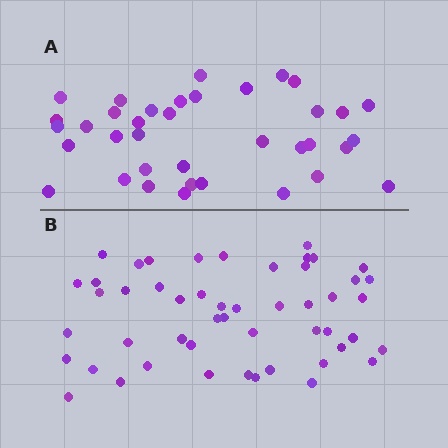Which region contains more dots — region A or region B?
Region B (the bottom region) has more dots.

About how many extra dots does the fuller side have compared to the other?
Region B has approximately 15 more dots than region A.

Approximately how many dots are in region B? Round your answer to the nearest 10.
About 50 dots.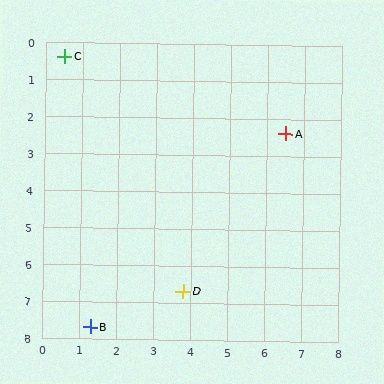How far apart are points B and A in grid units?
Points B and A are about 7.4 grid units apart.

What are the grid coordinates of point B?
Point B is at approximately (1.3, 7.7).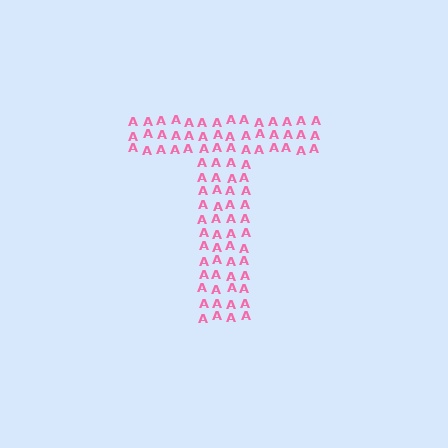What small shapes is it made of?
It is made of small letter A's.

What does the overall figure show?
The overall figure shows the letter T.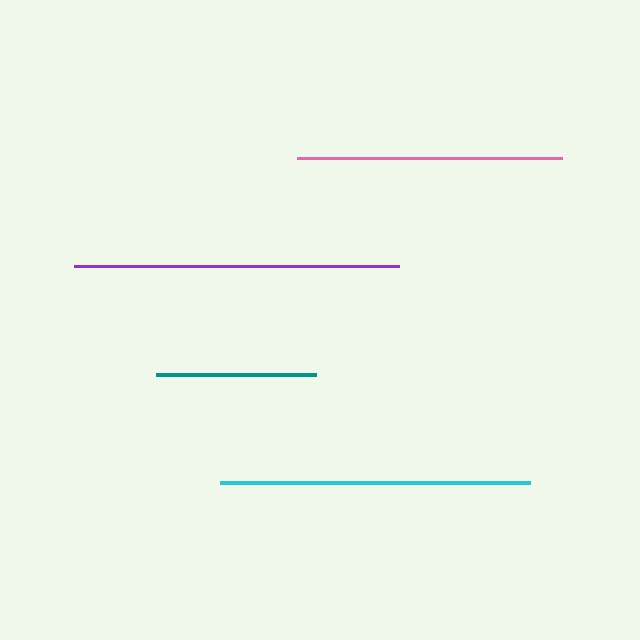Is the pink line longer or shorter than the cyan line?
The cyan line is longer than the pink line.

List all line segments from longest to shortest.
From longest to shortest: purple, cyan, pink, teal.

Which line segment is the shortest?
The teal line is the shortest at approximately 160 pixels.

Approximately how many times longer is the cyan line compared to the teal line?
The cyan line is approximately 1.9 times the length of the teal line.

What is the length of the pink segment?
The pink segment is approximately 265 pixels long.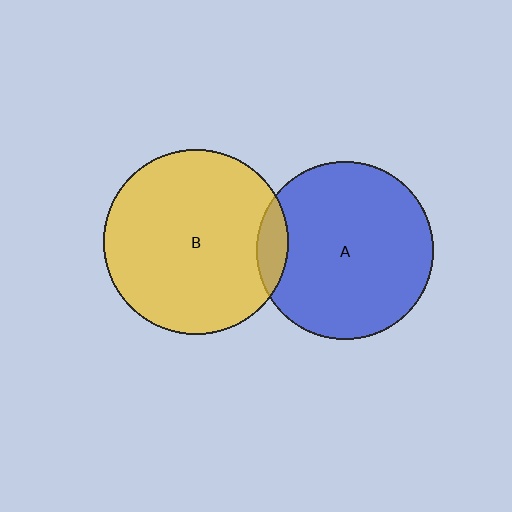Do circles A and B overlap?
Yes.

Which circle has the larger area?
Circle B (yellow).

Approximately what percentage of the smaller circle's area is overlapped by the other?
Approximately 10%.